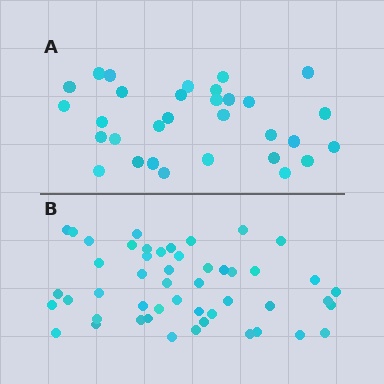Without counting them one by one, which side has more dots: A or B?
Region B (the bottom region) has more dots.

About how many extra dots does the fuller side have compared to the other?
Region B has approximately 20 more dots than region A.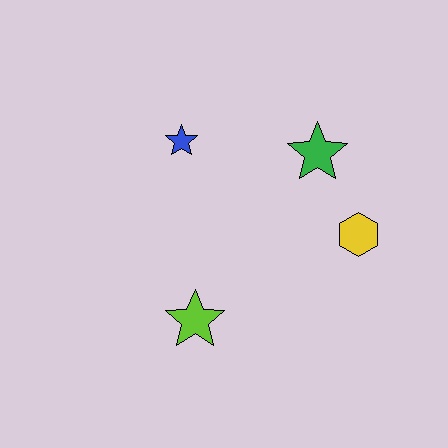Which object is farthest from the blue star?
The yellow hexagon is farthest from the blue star.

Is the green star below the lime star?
No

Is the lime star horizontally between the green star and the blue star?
Yes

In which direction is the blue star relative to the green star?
The blue star is to the left of the green star.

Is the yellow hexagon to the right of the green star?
Yes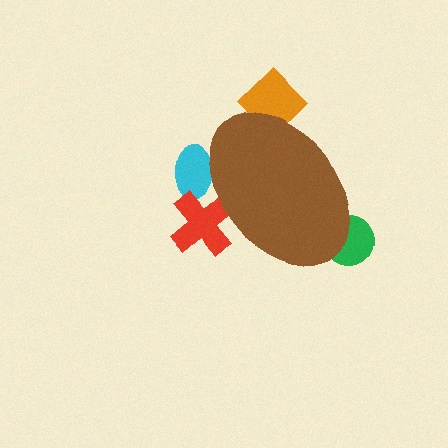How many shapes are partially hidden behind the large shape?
4 shapes are partially hidden.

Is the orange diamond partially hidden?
Yes, the orange diamond is partially hidden behind the brown ellipse.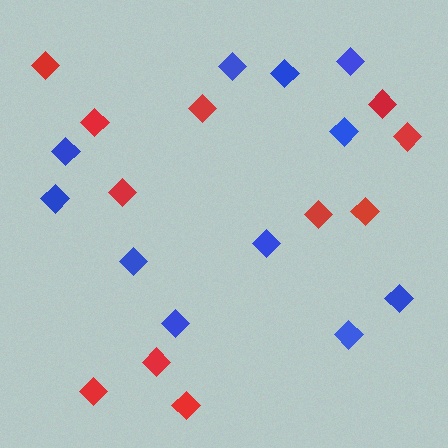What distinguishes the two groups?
There are 2 groups: one group of blue diamonds (11) and one group of red diamonds (11).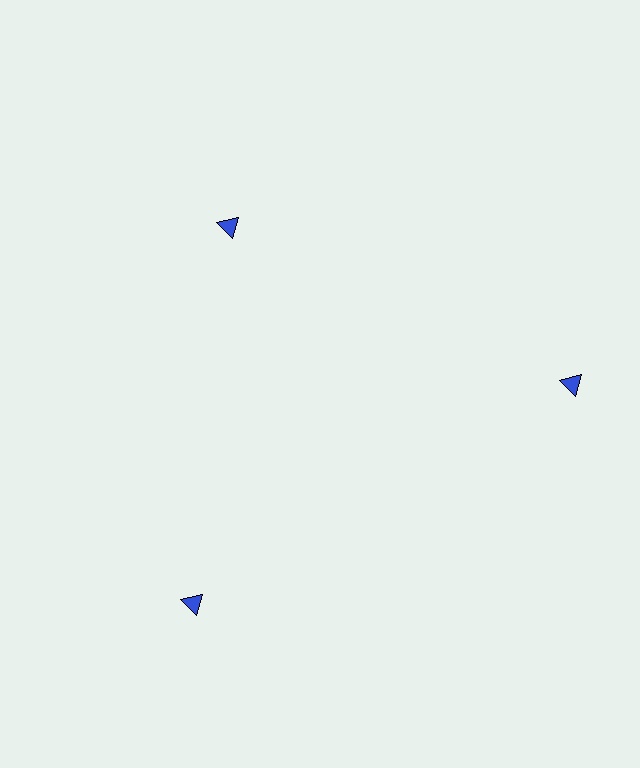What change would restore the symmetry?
The symmetry would be restored by moving it outward, back onto the ring so that all 3 triangles sit at equal angles and equal distance from the center.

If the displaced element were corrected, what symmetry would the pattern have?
It would have 3-fold rotational symmetry — the pattern would map onto itself every 120 degrees.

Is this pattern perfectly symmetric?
No. The 3 blue triangles are arranged in a ring, but one element near the 11 o'clock position is pulled inward toward the center, breaking the 3-fold rotational symmetry.